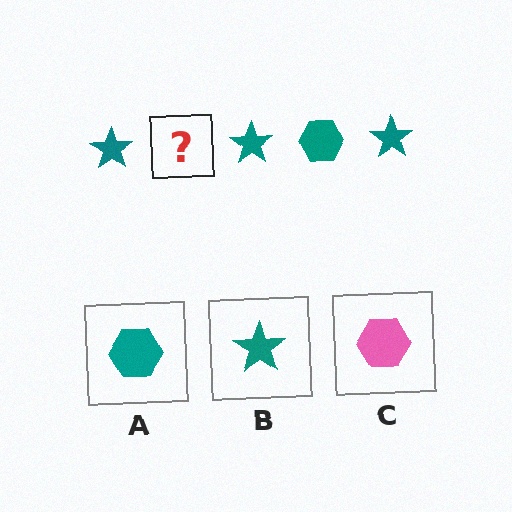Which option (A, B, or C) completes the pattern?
A.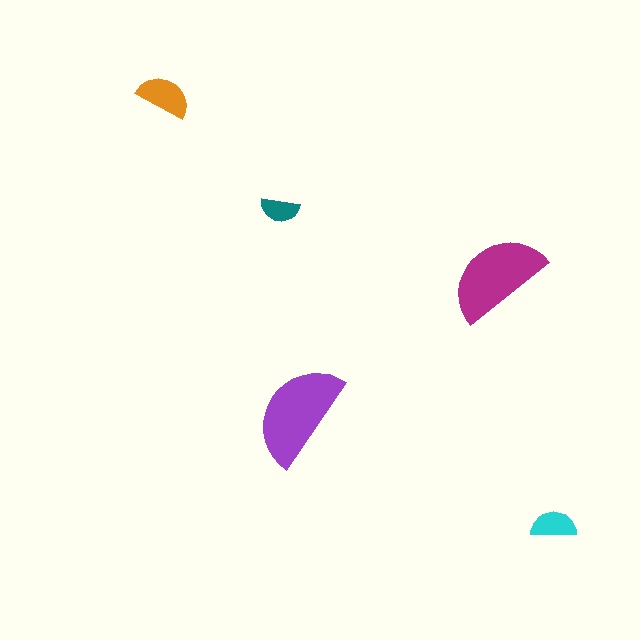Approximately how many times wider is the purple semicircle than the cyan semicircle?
About 2.5 times wider.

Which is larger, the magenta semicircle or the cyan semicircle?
The magenta one.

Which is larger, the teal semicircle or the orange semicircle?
The orange one.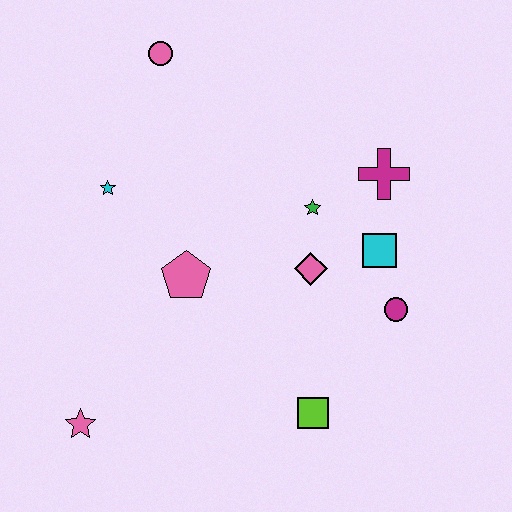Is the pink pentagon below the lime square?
No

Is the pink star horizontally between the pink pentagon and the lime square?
No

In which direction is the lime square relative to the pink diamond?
The lime square is below the pink diamond.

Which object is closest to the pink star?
The pink pentagon is closest to the pink star.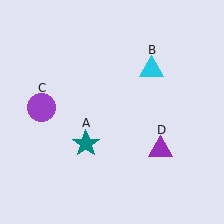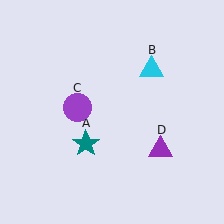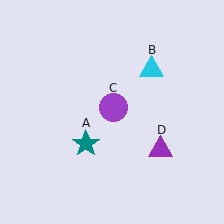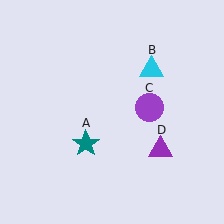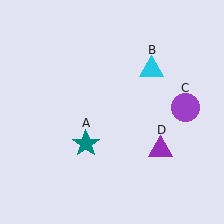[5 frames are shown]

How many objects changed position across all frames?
1 object changed position: purple circle (object C).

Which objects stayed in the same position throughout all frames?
Teal star (object A) and cyan triangle (object B) and purple triangle (object D) remained stationary.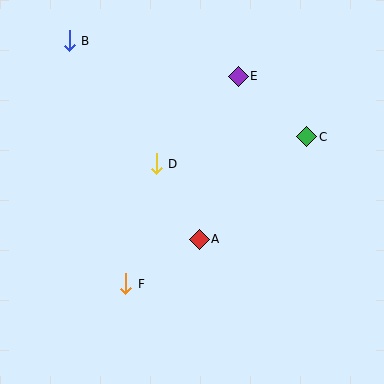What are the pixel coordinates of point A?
Point A is at (199, 239).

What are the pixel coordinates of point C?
Point C is at (307, 137).